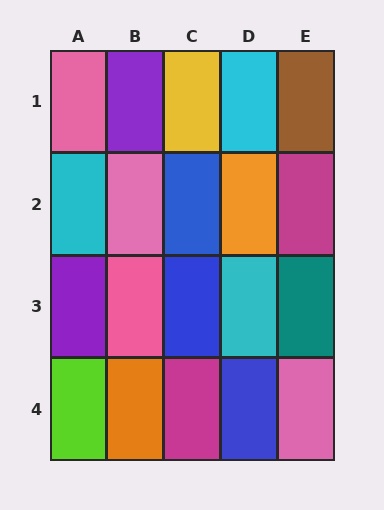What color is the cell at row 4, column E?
Pink.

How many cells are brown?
1 cell is brown.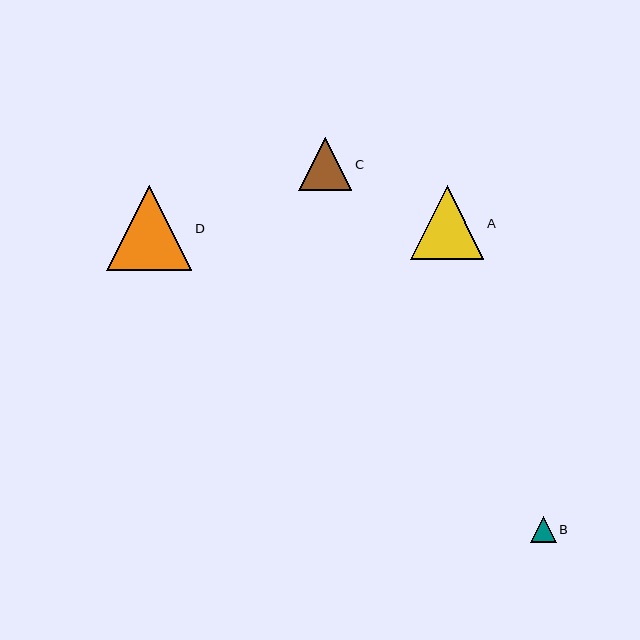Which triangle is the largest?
Triangle D is the largest with a size of approximately 85 pixels.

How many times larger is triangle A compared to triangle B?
Triangle A is approximately 2.8 times the size of triangle B.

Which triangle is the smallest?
Triangle B is the smallest with a size of approximately 26 pixels.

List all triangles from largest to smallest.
From largest to smallest: D, A, C, B.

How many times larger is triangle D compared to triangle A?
Triangle D is approximately 1.2 times the size of triangle A.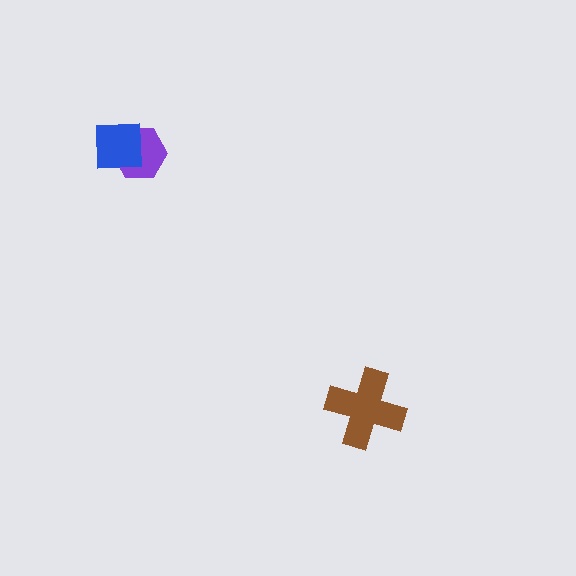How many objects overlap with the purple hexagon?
1 object overlaps with the purple hexagon.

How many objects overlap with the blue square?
1 object overlaps with the blue square.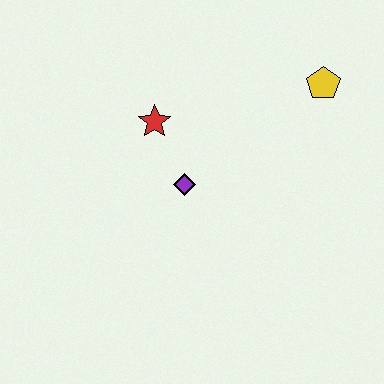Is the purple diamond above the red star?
No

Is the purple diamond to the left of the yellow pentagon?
Yes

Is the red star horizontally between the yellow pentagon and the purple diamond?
No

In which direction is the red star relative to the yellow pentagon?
The red star is to the left of the yellow pentagon.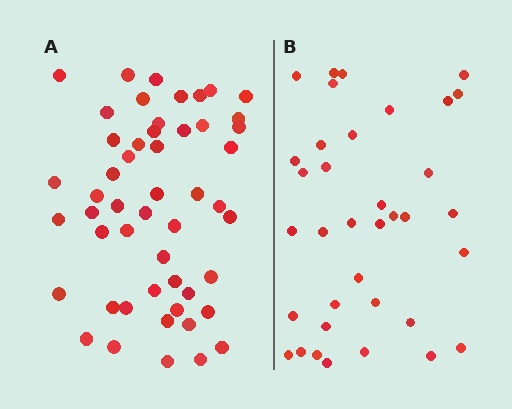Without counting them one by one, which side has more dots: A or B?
Region A (the left region) has more dots.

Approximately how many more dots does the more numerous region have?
Region A has approximately 15 more dots than region B.